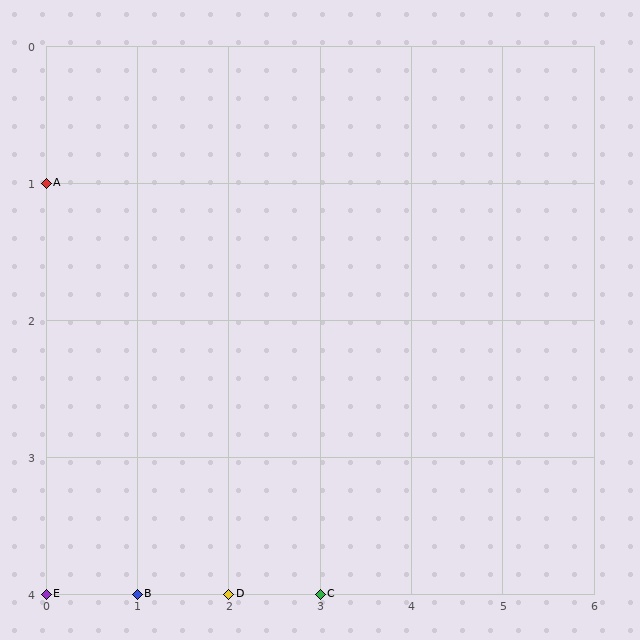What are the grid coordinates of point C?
Point C is at grid coordinates (3, 4).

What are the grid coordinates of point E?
Point E is at grid coordinates (0, 4).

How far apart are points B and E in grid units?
Points B and E are 1 column apart.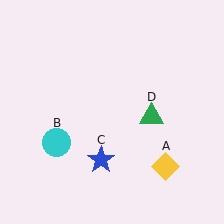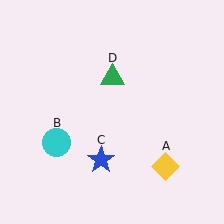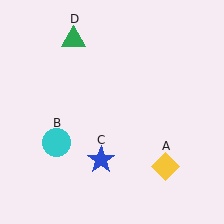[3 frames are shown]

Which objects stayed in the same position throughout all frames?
Yellow diamond (object A) and cyan circle (object B) and blue star (object C) remained stationary.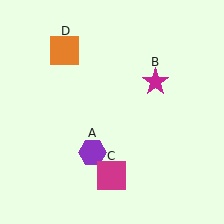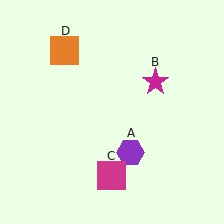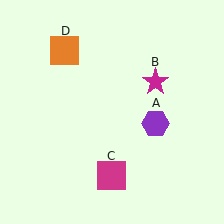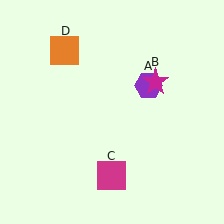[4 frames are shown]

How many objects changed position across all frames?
1 object changed position: purple hexagon (object A).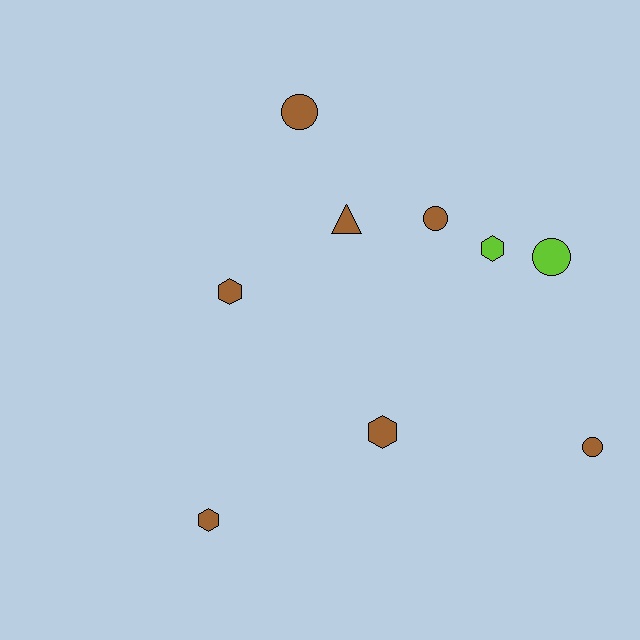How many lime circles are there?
There is 1 lime circle.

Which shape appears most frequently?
Hexagon, with 4 objects.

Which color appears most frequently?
Brown, with 7 objects.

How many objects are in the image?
There are 9 objects.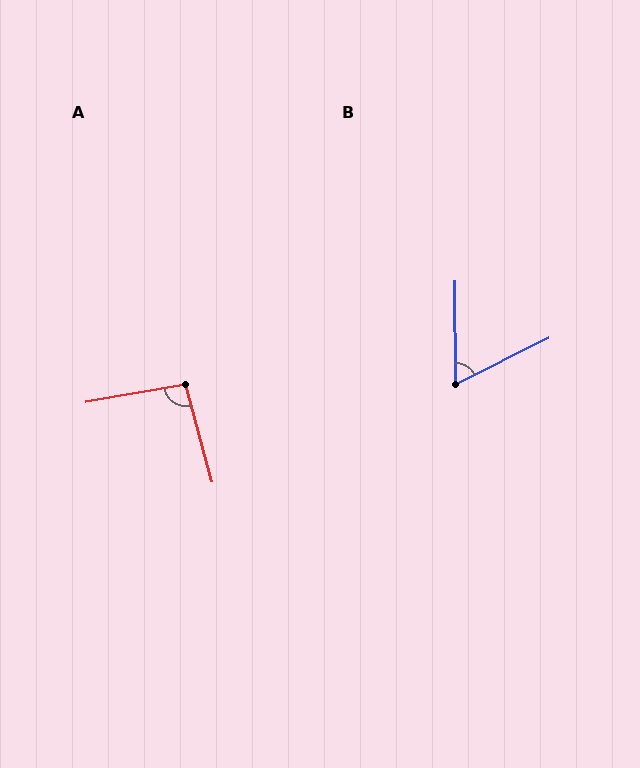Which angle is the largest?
A, at approximately 95 degrees.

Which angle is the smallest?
B, at approximately 64 degrees.